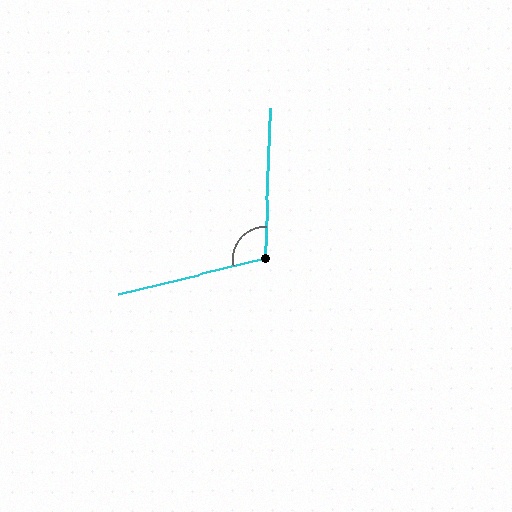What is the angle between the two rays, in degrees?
Approximately 106 degrees.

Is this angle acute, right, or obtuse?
It is obtuse.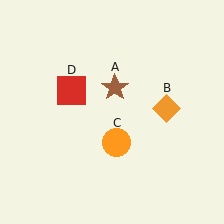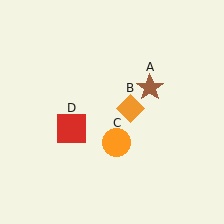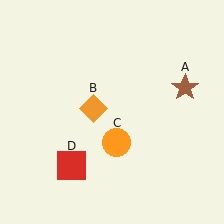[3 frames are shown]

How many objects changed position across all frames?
3 objects changed position: brown star (object A), orange diamond (object B), red square (object D).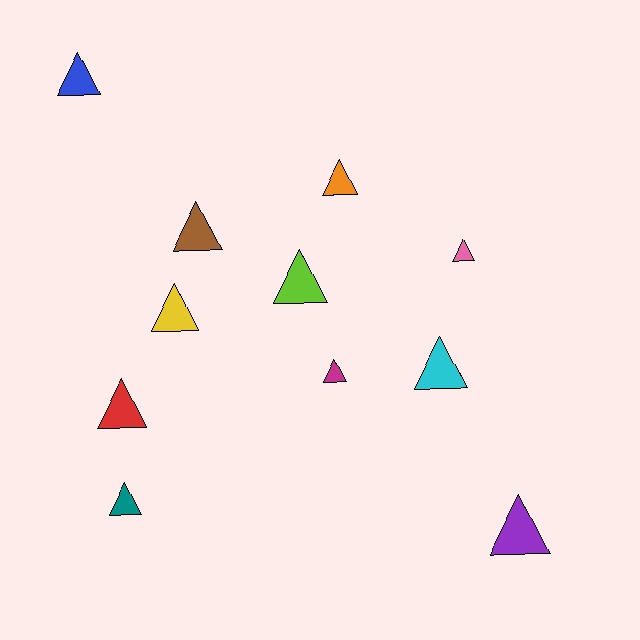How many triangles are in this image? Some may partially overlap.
There are 11 triangles.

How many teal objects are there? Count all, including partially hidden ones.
There is 1 teal object.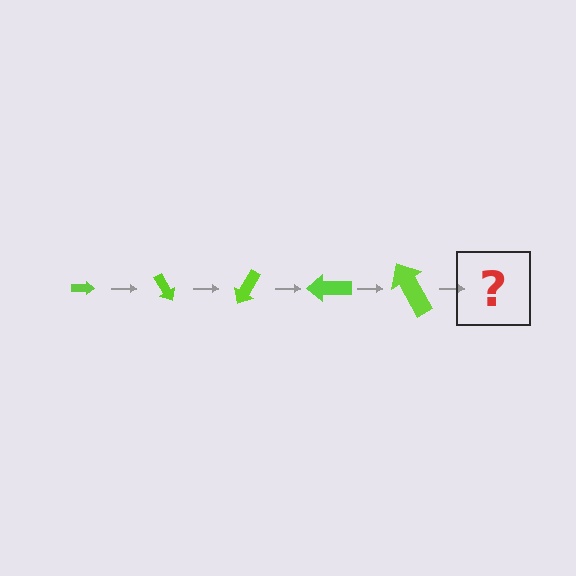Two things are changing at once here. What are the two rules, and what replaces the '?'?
The two rules are that the arrow grows larger each step and it rotates 60 degrees each step. The '?' should be an arrow, larger than the previous one and rotated 300 degrees from the start.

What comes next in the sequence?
The next element should be an arrow, larger than the previous one and rotated 300 degrees from the start.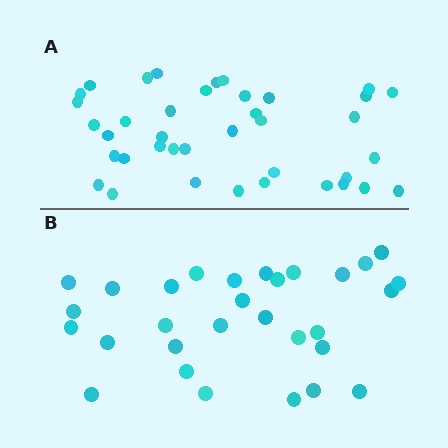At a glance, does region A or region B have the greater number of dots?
Region A (the top region) has more dots.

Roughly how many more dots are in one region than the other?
Region A has roughly 8 or so more dots than region B.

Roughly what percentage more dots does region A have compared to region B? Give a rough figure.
About 30% more.